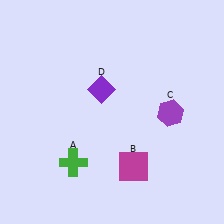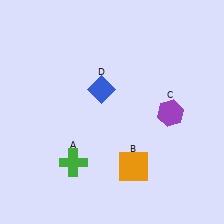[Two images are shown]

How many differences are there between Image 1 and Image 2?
There are 2 differences between the two images.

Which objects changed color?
B changed from magenta to orange. D changed from purple to blue.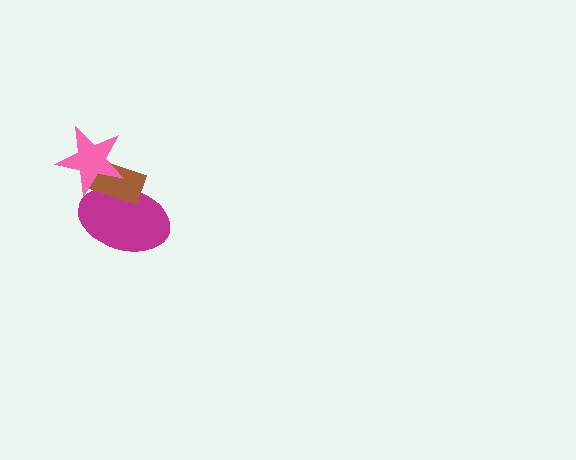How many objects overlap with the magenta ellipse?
2 objects overlap with the magenta ellipse.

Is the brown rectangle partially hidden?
Yes, it is partially covered by another shape.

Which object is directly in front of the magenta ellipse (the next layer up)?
The brown rectangle is directly in front of the magenta ellipse.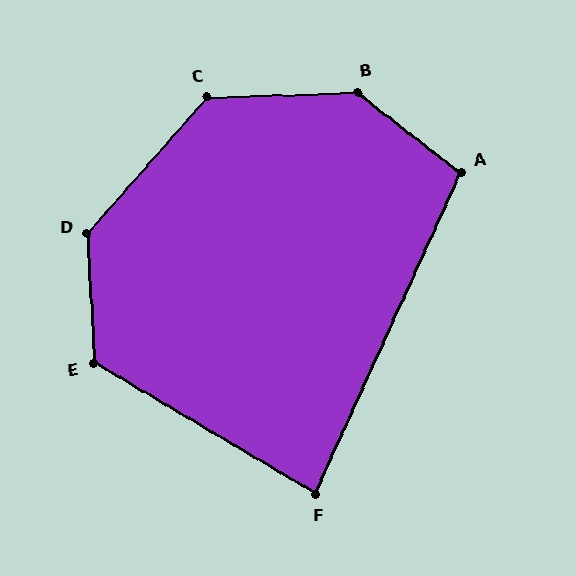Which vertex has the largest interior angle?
B, at approximately 140 degrees.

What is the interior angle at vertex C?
Approximately 133 degrees (obtuse).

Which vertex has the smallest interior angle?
F, at approximately 84 degrees.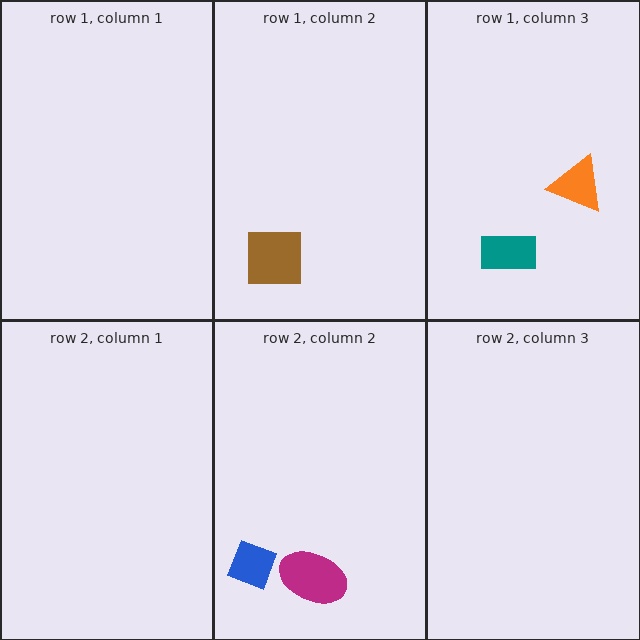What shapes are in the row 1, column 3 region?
The orange triangle, the teal rectangle.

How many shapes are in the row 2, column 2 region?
2.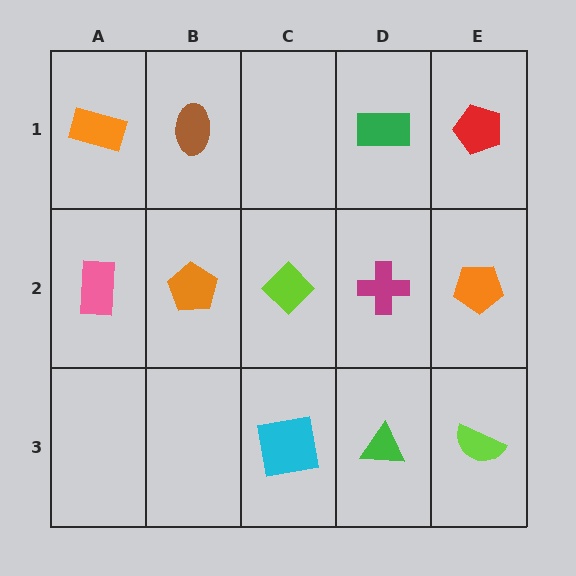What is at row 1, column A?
An orange rectangle.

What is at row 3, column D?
A green triangle.